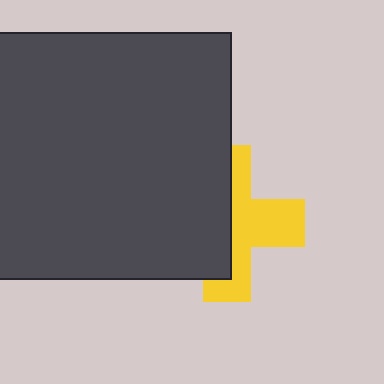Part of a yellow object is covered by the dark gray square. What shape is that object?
It is a cross.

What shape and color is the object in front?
The object in front is a dark gray square.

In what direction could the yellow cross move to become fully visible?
The yellow cross could move right. That would shift it out from behind the dark gray square entirely.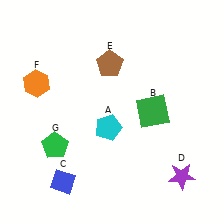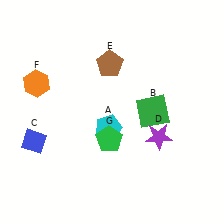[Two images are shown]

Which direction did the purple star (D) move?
The purple star (D) moved up.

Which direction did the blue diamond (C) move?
The blue diamond (C) moved up.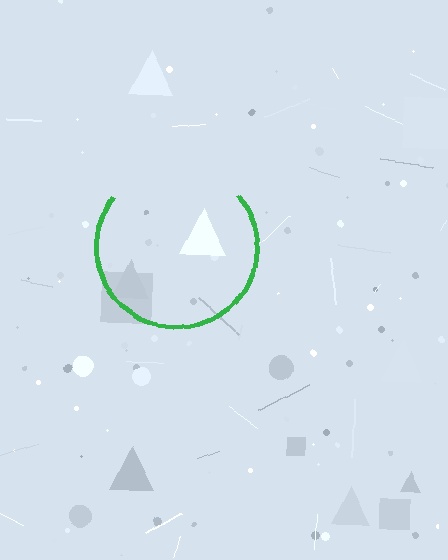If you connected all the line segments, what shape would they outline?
They would outline a circle.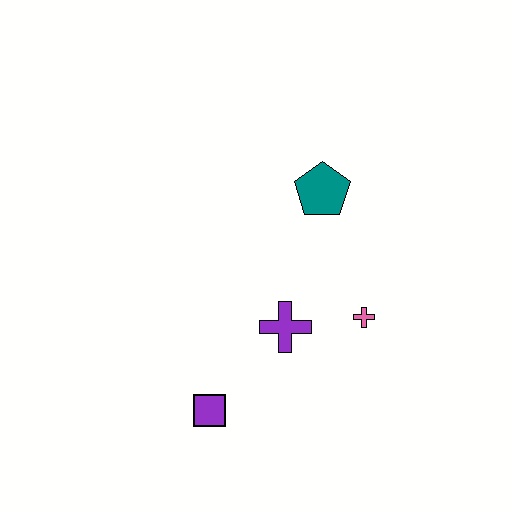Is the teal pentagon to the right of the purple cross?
Yes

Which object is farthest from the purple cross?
The teal pentagon is farthest from the purple cross.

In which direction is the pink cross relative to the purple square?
The pink cross is to the right of the purple square.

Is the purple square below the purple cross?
Yes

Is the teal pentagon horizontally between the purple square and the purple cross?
No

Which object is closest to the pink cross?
The purple cross is closest to the pink cross.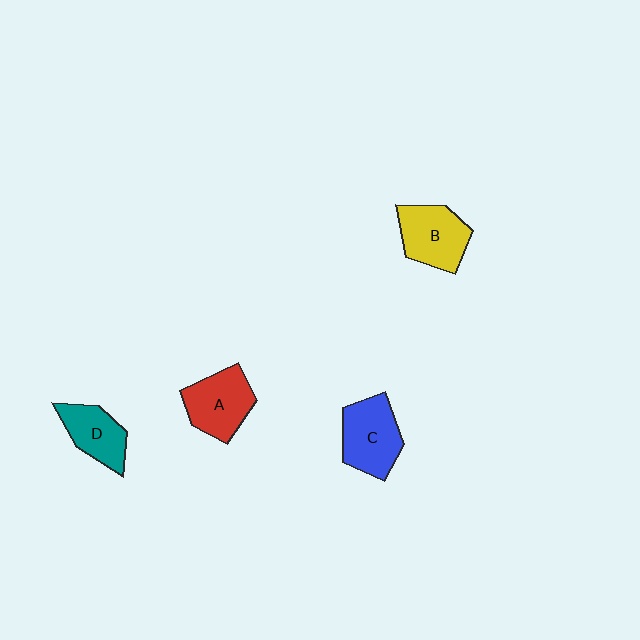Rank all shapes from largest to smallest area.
From largest to smallest: C (blue), B (yellow), A (red), D (teal).